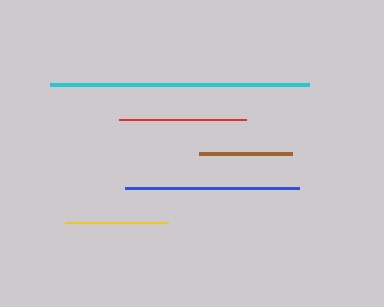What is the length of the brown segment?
The brown segment is approximately 93 pixels long.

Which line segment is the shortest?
The brown line is the shortest at approximately 93 pixels.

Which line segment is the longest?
The cyan line is the longest at approximately 259 pixels.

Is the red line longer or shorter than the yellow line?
The red line is longer than the yellow line.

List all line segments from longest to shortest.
From longest to shortest: cyan, blue, red, yellow, brown.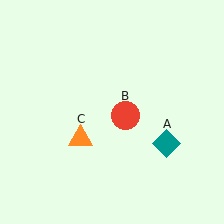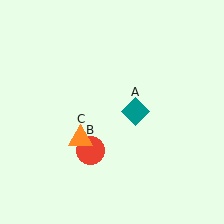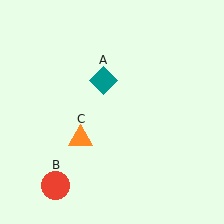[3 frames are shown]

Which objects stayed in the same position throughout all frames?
Orange triangle (object C) remained stationary.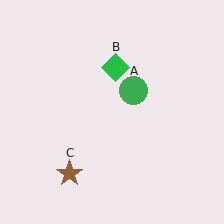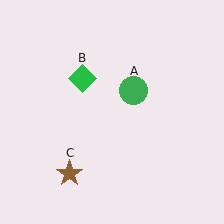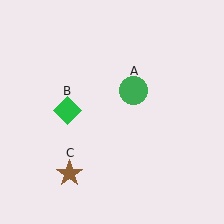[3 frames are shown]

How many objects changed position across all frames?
1 object changed position: green diamond (object B).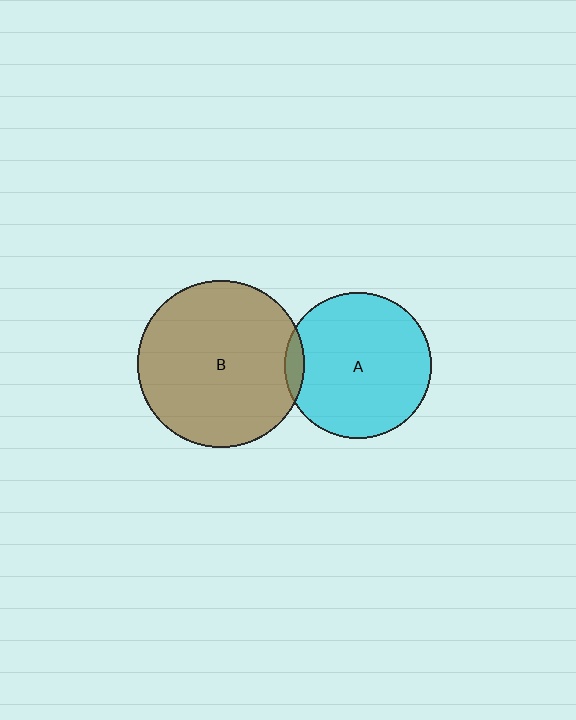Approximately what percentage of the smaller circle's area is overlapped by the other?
Approximately 5%.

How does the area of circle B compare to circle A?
Approximately 1.3 times.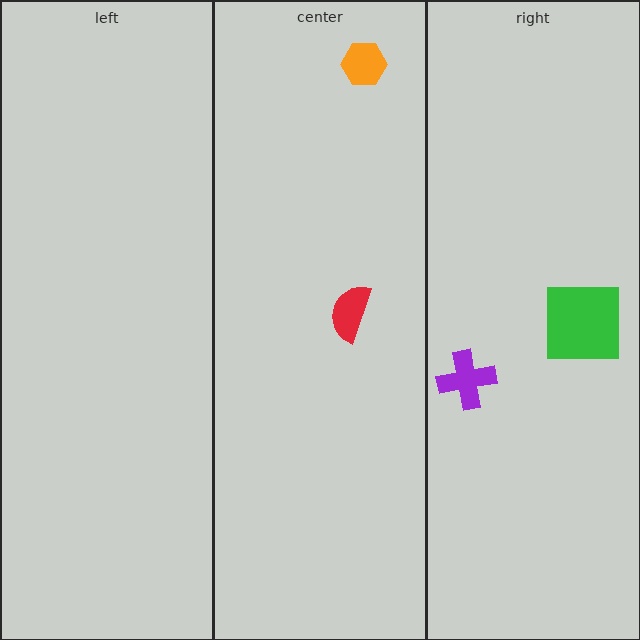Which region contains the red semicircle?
The center region.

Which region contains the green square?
The right region.